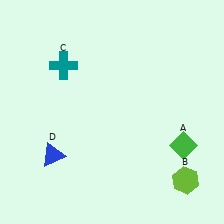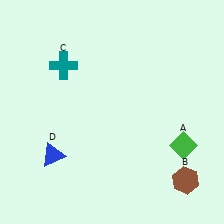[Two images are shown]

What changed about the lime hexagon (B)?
In Image 1, B is lime. In Image 2, it changed to brown.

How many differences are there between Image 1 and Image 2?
There is 1 difference between the two images.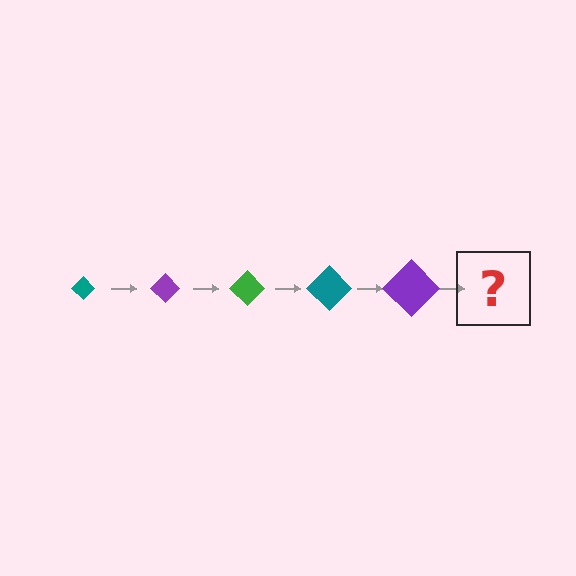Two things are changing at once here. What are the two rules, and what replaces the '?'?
The two rules are that the diamond grows larger each step and the color cycles through teal, purple, and green. The '?' should be a green diamond, larger than the previous one.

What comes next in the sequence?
The next element should be a green diamond, larger than the previous one.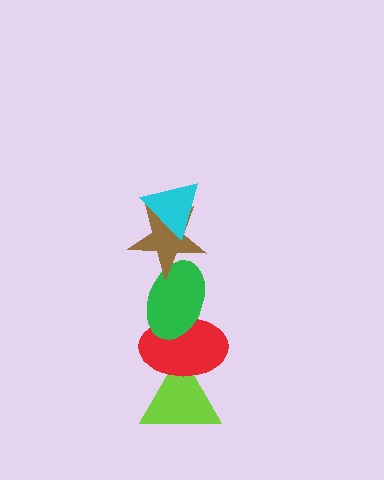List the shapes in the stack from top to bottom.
From top to bottom: the cyan triangle, the brown star, the green ellipse, the red ellipse, the lime triangle.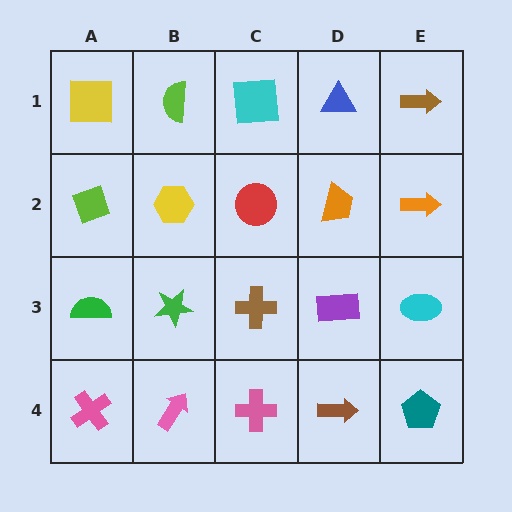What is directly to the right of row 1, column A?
A lime semicircle.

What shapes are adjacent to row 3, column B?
A yellow hexagon (row 2, column B), a pink arrow (row 4, column B), a green semicircle (row 3, column A), a brown cross (row 3, column C).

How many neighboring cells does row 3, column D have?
4.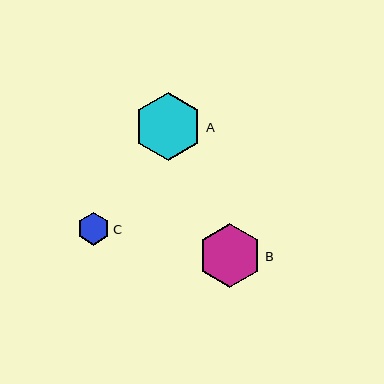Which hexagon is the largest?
Hexagon A is the largest with a size of approximately 68 pixels.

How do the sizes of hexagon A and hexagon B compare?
Hexagon A and hexagon B are approximately the same size.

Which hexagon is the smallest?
Hexagon C is the smallest with a size of approximately 33 pixels.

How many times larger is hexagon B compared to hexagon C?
Hexagon B is approximately 2.0 times the size of hexagon C.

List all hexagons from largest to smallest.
From largest to smallest: A, B, C.